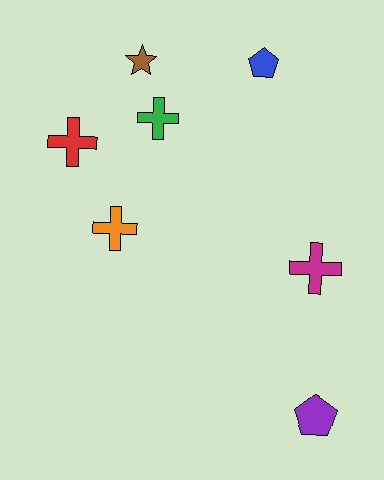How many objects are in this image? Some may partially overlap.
There are 7 objects.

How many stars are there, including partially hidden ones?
There is 1 star.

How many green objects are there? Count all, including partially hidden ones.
There is 1 green object.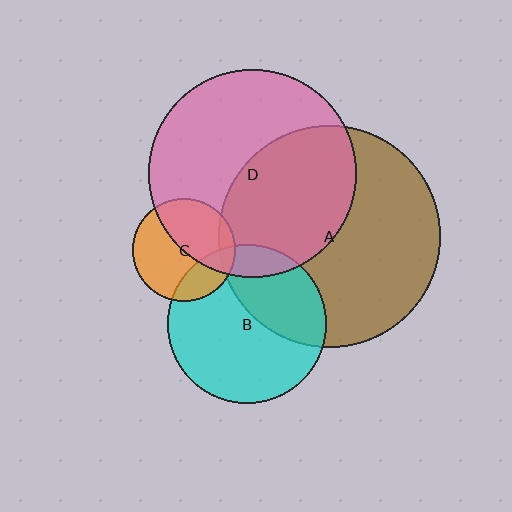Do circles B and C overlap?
Yes.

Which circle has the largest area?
Circle A (brown).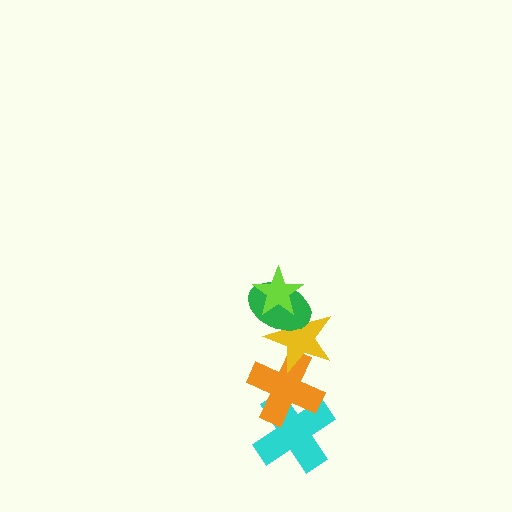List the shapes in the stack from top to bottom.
From top to bottom: the lime star, the green ellipse, the yellow star, the orange cross, the cyan cross.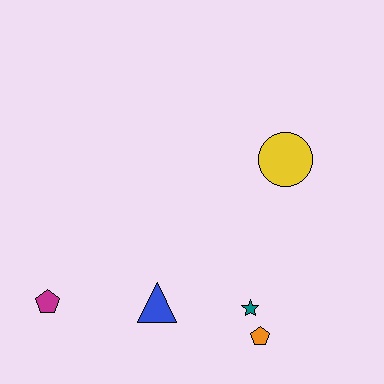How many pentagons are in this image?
There are 2 pentagons.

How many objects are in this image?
There are 5 objects.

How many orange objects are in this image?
There is 1 orange object.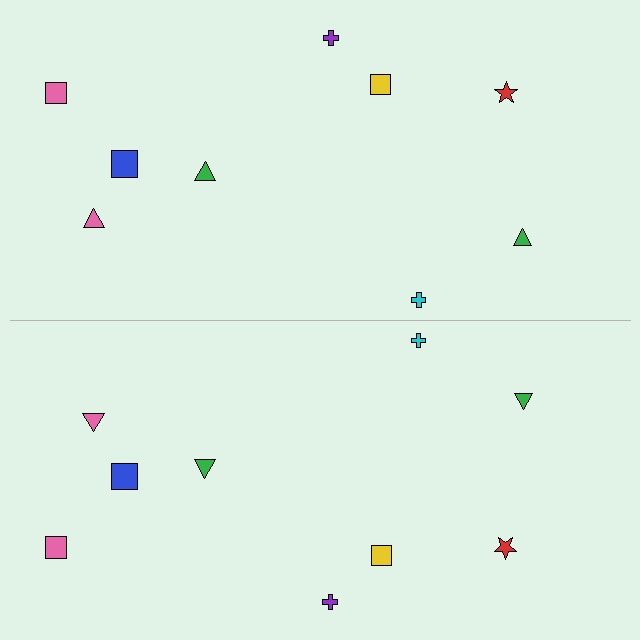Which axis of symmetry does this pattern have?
The pattern has a horizontal axis of symmetry running through the center of the image.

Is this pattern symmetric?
Yes, this pattern has bilateral (reflection) symmetry.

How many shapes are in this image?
There are 18 shapes in this image.